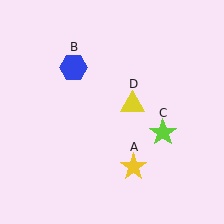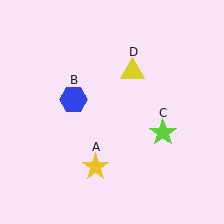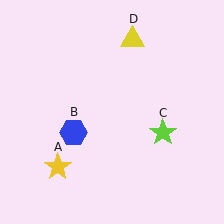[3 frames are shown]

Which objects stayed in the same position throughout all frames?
Lime star (object C) remained stationary.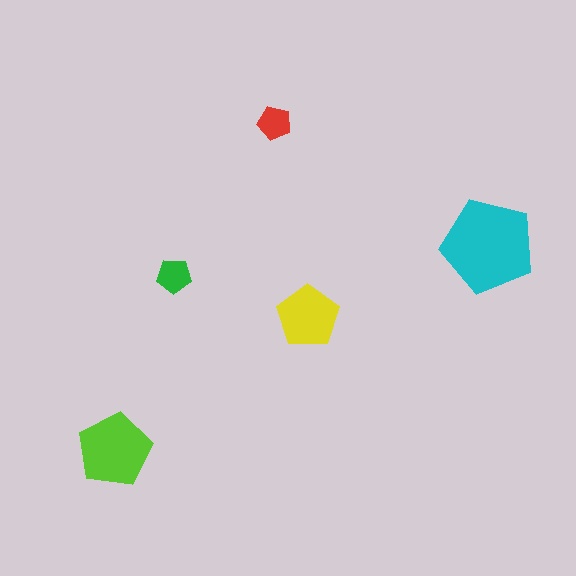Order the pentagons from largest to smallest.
the cyan one, the lime one, the yellow one, the green one, the red one.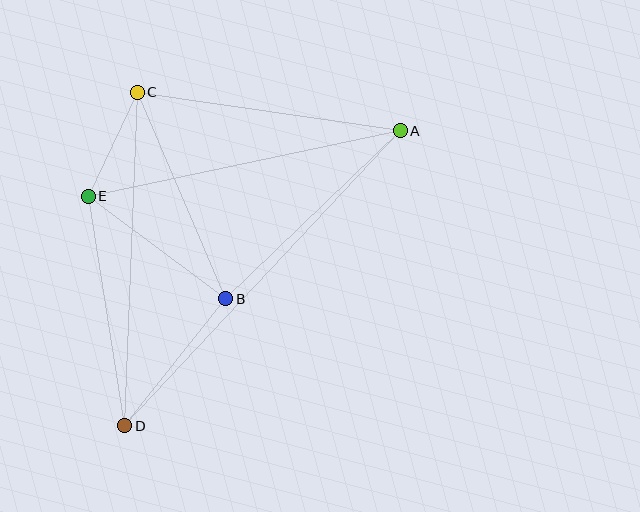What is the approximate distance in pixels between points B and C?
The distance between B and C is approximately 225 pixels.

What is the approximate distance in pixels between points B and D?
The distance between B and D is approximately 162 pixels.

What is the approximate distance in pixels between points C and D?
The distance between C and D is approximately 334 pixels.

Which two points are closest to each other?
Points C and E are closest to each other.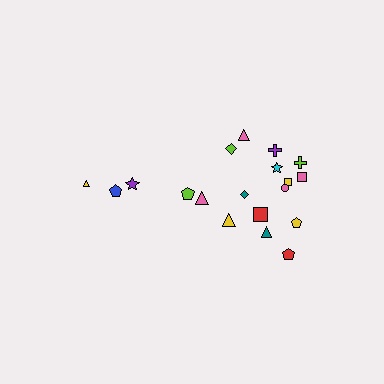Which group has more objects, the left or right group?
The right group.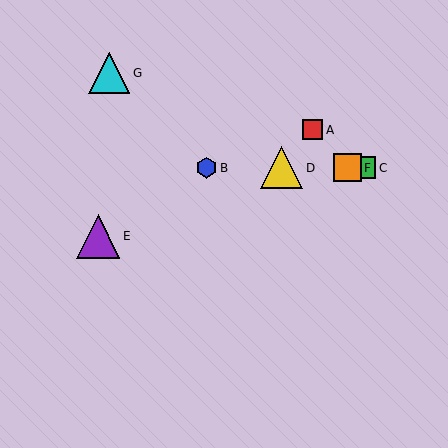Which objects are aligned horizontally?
Objects B, C, D, F are aligned horizontally.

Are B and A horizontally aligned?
No, B is at y≈168 and A is at y≈130.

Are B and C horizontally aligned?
Yes, both are at y≈168.